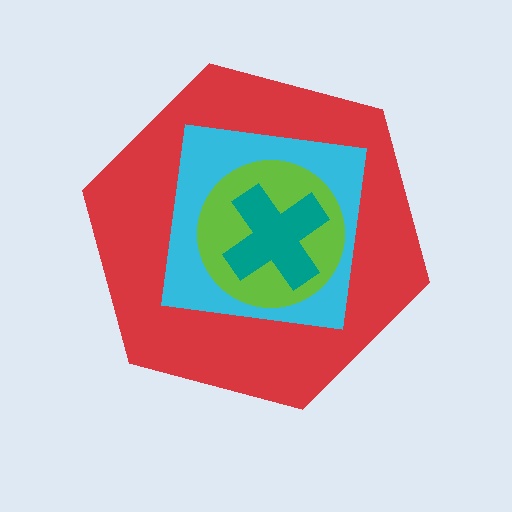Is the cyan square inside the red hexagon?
Yes.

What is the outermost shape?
The red hexagon.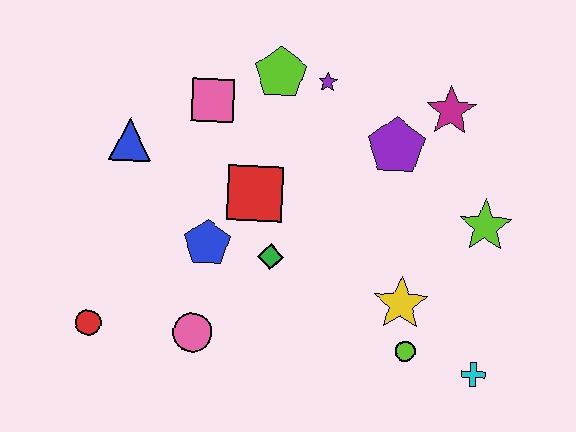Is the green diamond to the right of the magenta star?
No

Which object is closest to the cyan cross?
The lime circle is closest to the cyan cross.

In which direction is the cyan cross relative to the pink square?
The cyan cross is to the right of the pink square.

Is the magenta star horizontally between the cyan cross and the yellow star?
Yes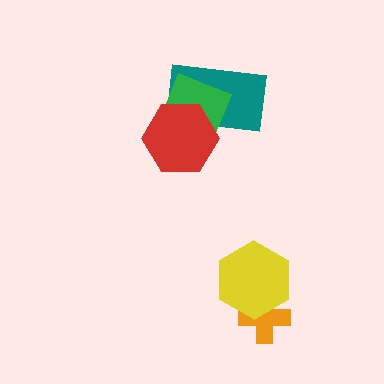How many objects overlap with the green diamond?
2 objects overlap with the green diamond.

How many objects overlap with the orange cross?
1 object overlaps with the orange cross.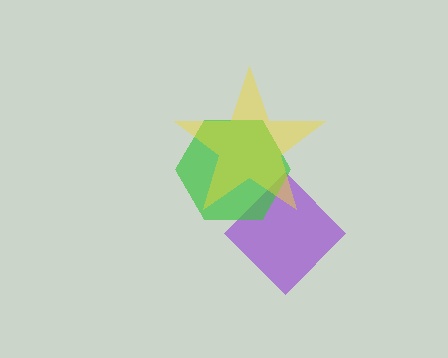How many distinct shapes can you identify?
There are 3 distinct shapes: a purple diamond, a green hexagon, a yellow star.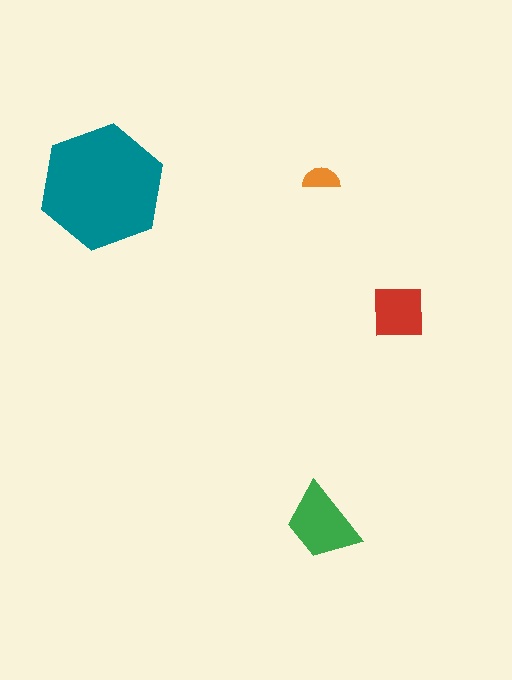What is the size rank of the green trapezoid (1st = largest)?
2nd.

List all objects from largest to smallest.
The teal hexagon, the green trapezoid, the red square, the orange semicircle.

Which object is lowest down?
The green trapezoid is bottommost.